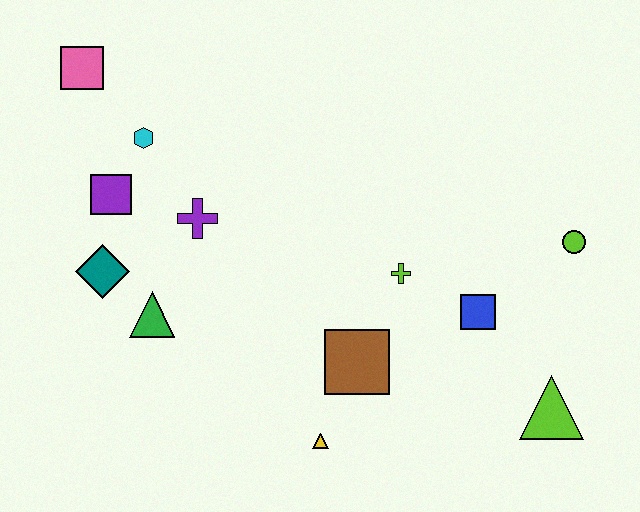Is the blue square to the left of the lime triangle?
Yes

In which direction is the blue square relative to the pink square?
The blue square is to the right of the pink square.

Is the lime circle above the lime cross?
Yes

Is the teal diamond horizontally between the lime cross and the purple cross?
No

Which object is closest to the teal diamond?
The green triangle is closest to the teal diamond.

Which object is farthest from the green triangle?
The lime circle is farthest from the green triangle.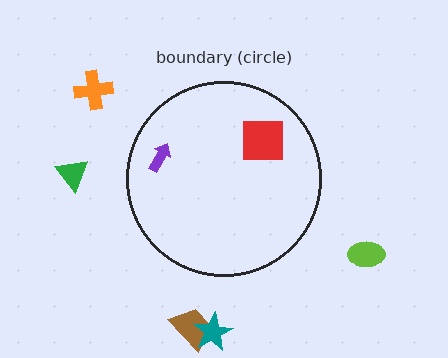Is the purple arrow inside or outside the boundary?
Inside.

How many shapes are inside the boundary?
2 inside, 5 outside.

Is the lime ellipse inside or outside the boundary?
Outside.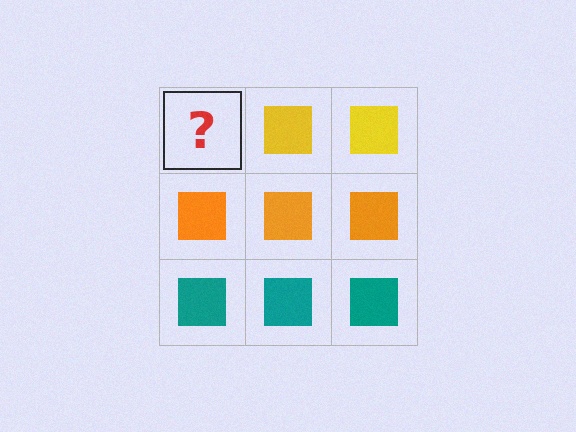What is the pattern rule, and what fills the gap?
The rule is that each row has a consistent color. The gap should be filled with a yellow square.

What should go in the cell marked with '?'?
The missing cell should contain a yellow square.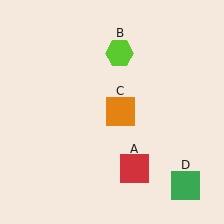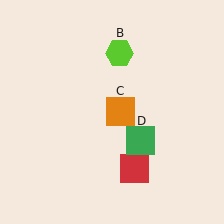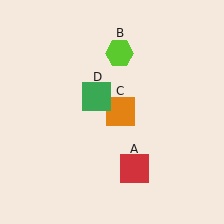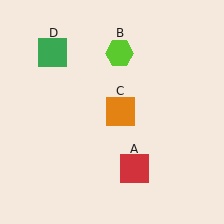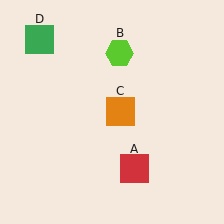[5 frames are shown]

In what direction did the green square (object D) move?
The green square (object D) moved up and to the left.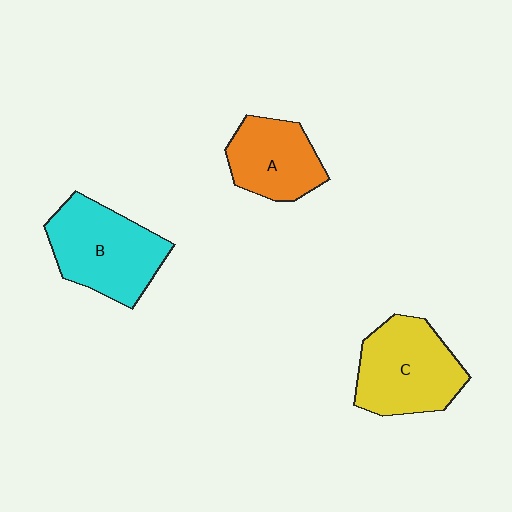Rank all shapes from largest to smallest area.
From largest to smallest: B (cyan), C (yellow), A (orange).